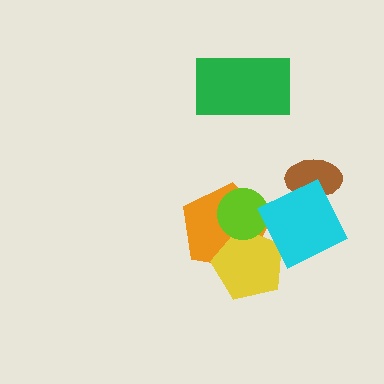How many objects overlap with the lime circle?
2 objects overlap with the lime circle.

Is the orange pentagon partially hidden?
Yes, it is partially covered by another shape.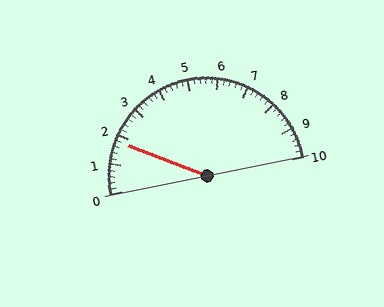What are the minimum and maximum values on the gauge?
The gauge ranges from 0 to 10.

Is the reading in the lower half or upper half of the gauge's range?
The reading is in the lower half of the range (0 to 10).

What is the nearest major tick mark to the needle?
The nearest major tick mark is 2.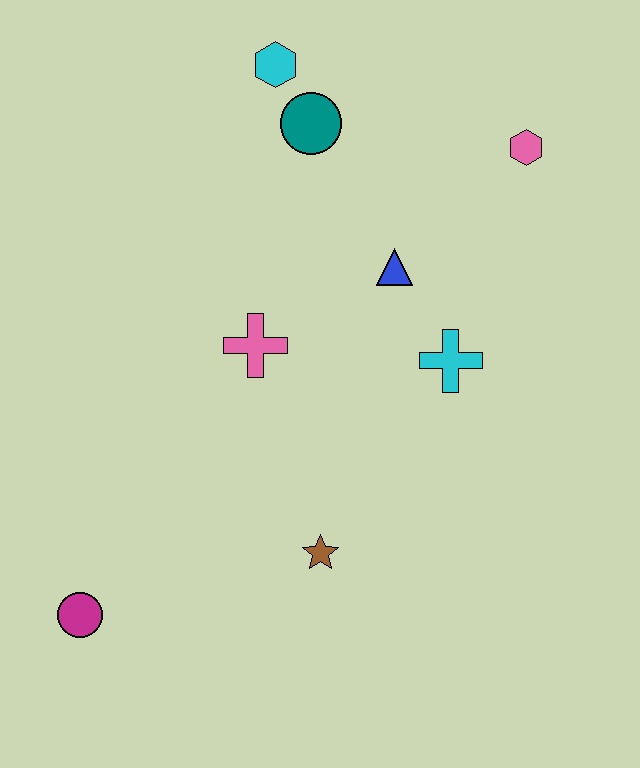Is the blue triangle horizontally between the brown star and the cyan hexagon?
No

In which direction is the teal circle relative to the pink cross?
The teal circle is above the pink cross.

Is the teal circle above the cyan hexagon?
No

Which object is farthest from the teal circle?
The magenta circle is farthest from the teal circle.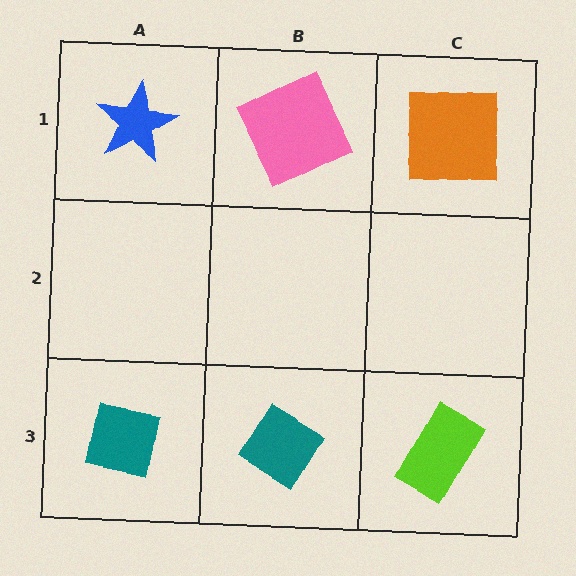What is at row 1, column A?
A blue star.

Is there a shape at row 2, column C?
No, that cell is empty.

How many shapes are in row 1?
3 shapes.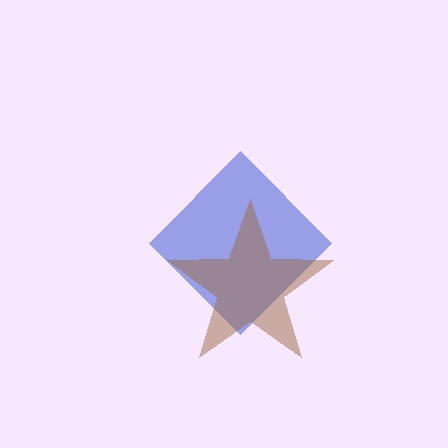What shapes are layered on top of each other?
The layered shapes are: a blue diamond, a brown star.